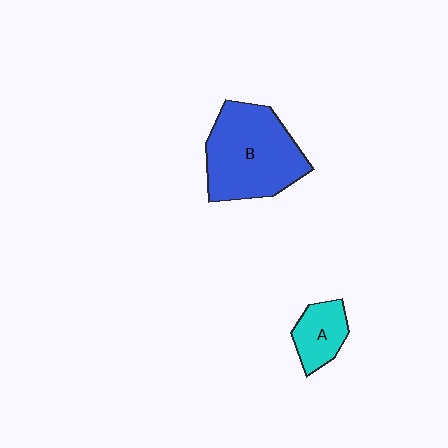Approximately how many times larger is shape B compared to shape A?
Approximately 2.6 times.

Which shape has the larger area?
Shape B (blue).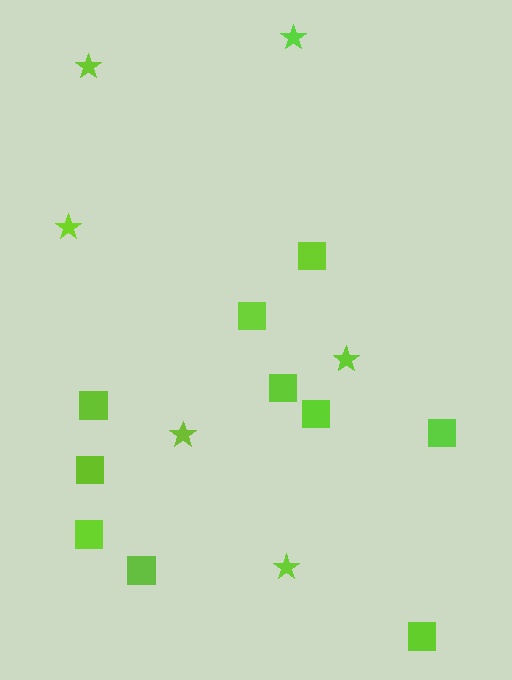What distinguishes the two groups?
There are 2 groups: one group of squares (10) and one group of stars (6).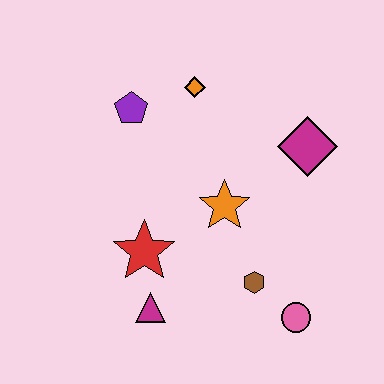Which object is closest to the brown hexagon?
The pink circle is closest to the brown hexagon.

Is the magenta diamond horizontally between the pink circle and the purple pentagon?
No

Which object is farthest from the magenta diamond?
The magenta triangle is farthest from the magenta diamond.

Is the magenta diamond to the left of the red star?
No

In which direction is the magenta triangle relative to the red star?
The magenta triangle is below the red star.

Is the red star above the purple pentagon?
No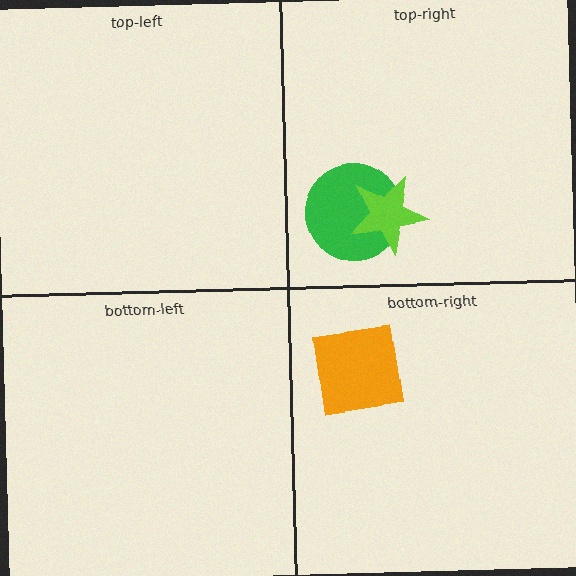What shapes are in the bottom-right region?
The orange square.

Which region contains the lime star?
The top-right region.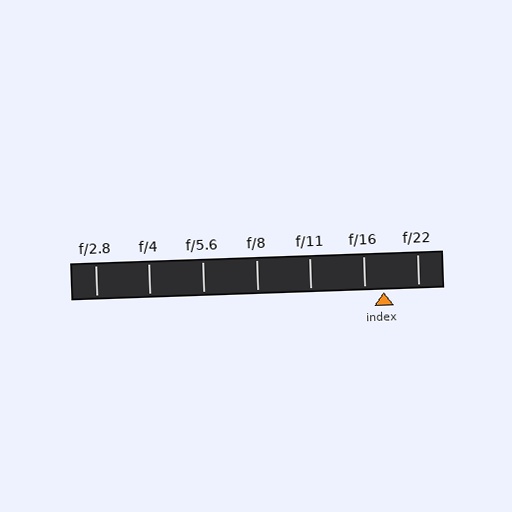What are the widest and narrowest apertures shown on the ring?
The widest aperture shown is f/2.8 and the narrowest is f/22.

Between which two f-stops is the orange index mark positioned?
The index mark is between f/16 and f/22.